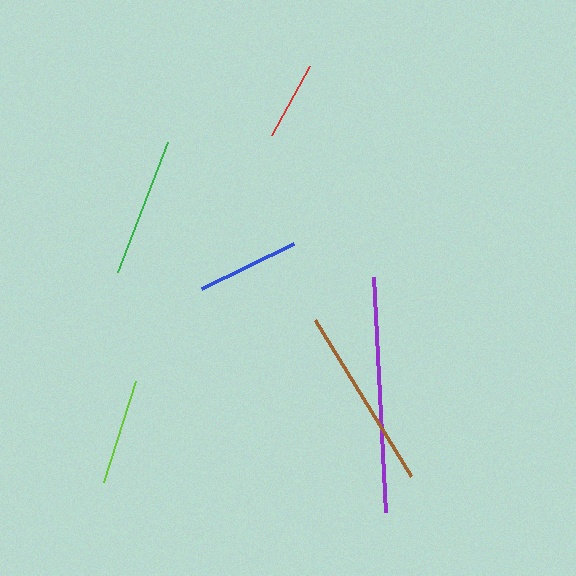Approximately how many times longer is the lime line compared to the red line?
The lime line is approximately 1.3 times the length of the red line.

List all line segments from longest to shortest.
From longest to shortest: purple, brown, green, lime, blue, red.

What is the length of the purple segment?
The purple segment is approximately 235 pixels long.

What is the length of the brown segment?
The brown segment is approximately 183 pixels long.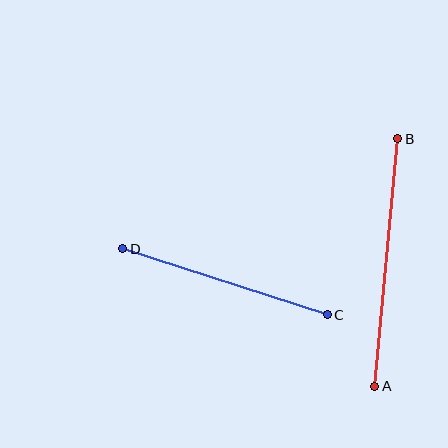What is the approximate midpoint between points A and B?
The midpoint is at approximately (386, 262) pixels.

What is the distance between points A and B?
The distance is approximately 249 pixels.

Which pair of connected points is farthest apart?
Points A and B are farthest apart.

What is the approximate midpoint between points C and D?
The midpoint is at approximately (225, 282) pixels.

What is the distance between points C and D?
The distance is approximately 215 pixels.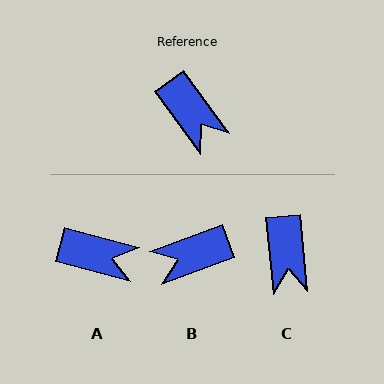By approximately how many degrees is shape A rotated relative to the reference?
Approximately 38 degrees counter-clockwise.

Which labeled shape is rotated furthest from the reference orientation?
B, about 106 degrees away.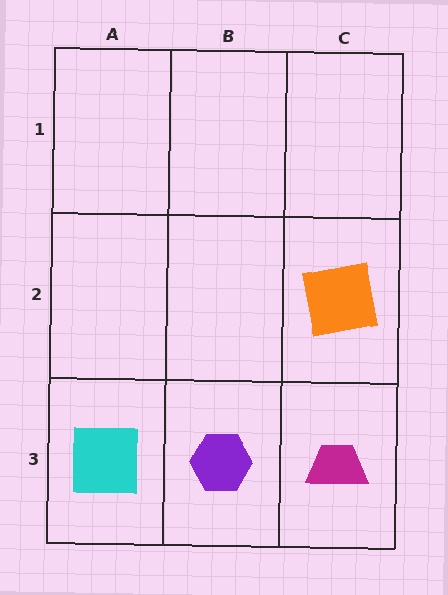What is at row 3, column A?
A cyan square.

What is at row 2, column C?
An orange square.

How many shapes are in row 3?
3 shapes.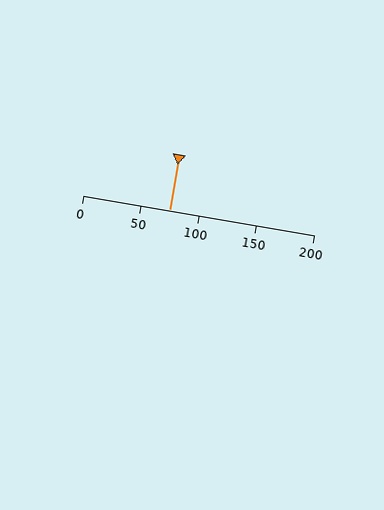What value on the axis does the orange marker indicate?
The marker indicates approximately 75.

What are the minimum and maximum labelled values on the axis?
The axis runs from 0 to 200.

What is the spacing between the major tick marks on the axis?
The major ticks are spaced 50 apart.